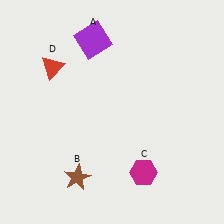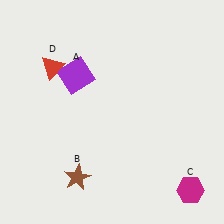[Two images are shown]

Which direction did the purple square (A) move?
The purple square (A) moved down.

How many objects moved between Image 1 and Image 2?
2 objects moved between the two images.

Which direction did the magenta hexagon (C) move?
The magenta hexagon (C) moved right.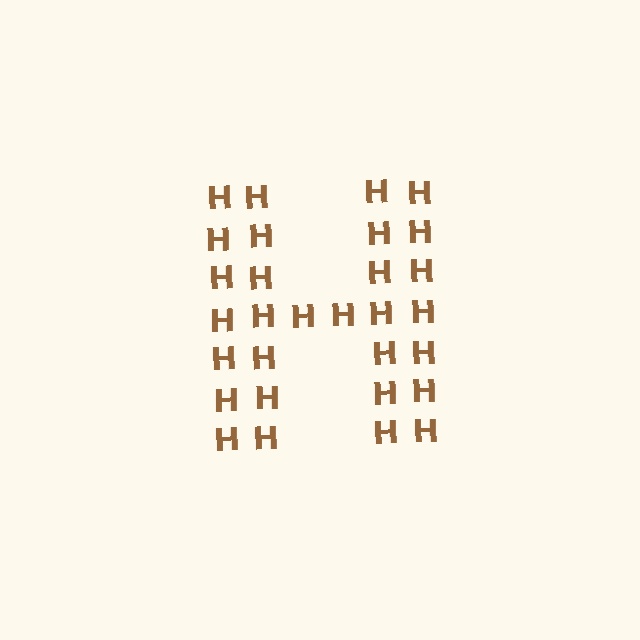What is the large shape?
The large shape is the letter H.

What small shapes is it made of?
It is made of small letter H's.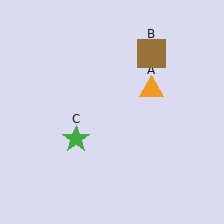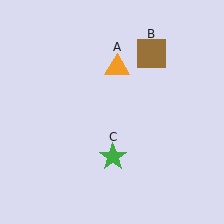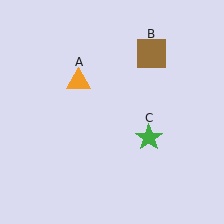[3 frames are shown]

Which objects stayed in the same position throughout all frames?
Brown square (object B) remained stationary.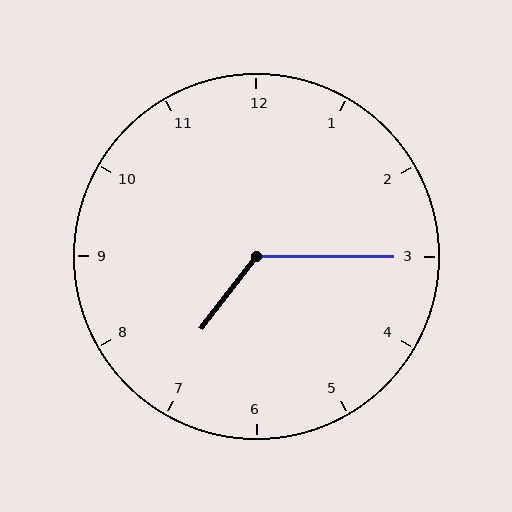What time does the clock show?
7:15.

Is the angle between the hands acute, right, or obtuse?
It is obtuse.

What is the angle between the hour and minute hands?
Approximately 128 degrees.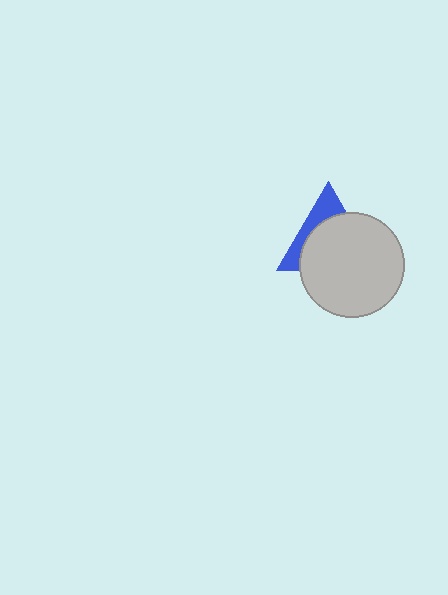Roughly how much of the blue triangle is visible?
A small part of it is visible (roughly 32%).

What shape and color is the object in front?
The object in front is a light gray circle.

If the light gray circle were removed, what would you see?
You would see the complete blue triangle.